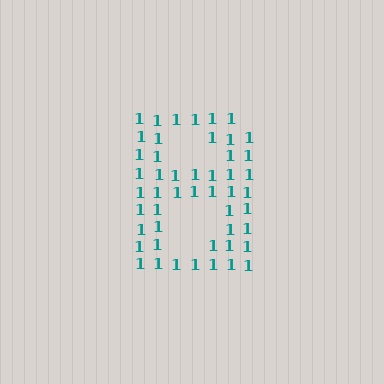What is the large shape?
The large shape is the letter B.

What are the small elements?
The small elements are digit 1's.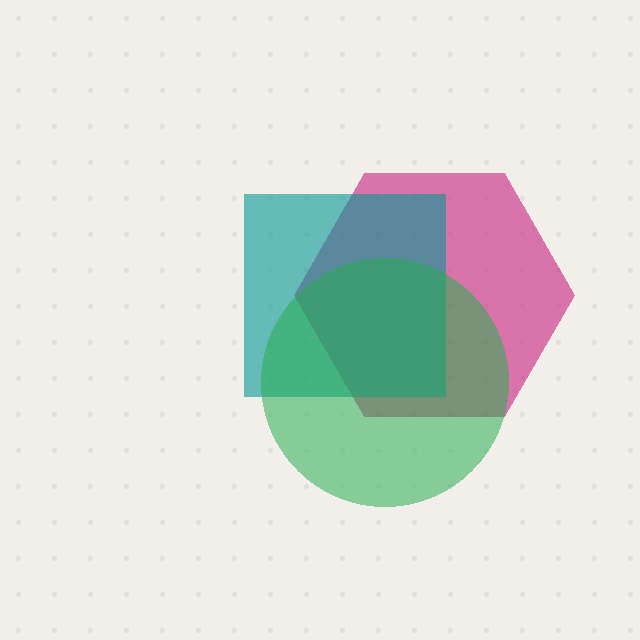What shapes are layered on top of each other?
The layered shapes are: a magenta hexagon, a teal square, a green circle.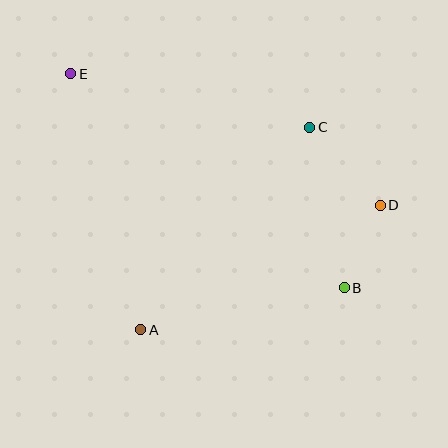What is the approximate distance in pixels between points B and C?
The distance between B and C is approximately 164 pixels.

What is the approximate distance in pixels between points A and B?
The distance between A and B is approximately 208 pixels.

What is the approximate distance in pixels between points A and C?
The distance between A and C is approximately 264 pixels.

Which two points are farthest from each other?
Points B and E are farthest from each other.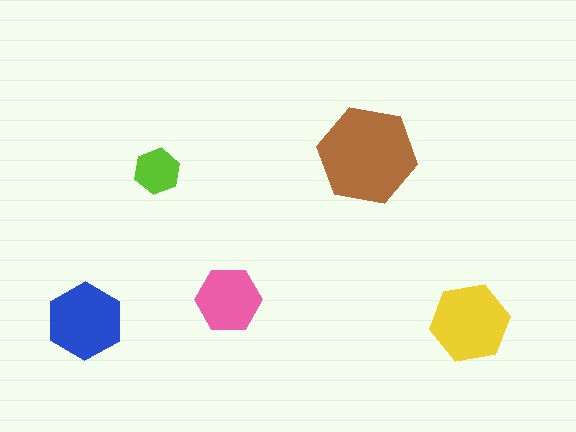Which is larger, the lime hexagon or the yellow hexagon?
The yellow one.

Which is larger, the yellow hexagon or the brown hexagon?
The brown one.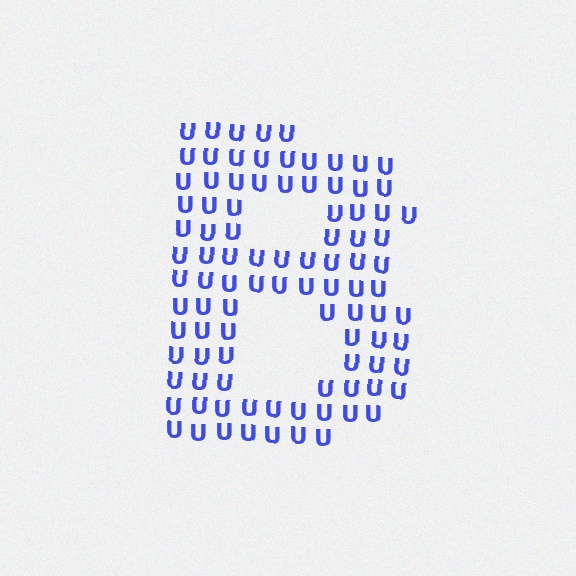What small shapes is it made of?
It is made of small letter U's.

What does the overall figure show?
The overall figure shows the letter B.